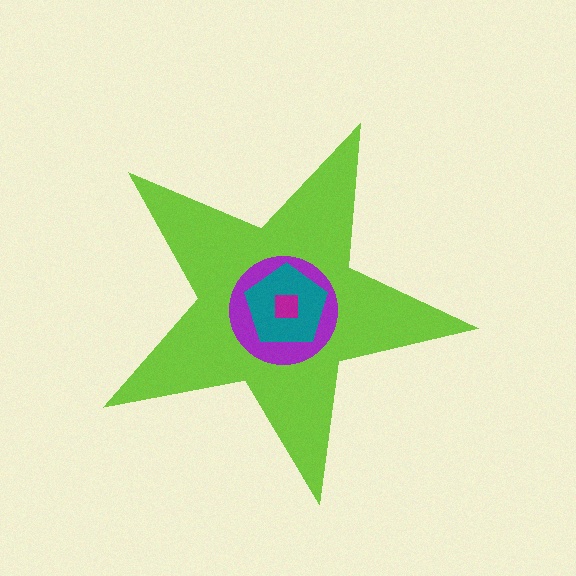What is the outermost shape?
The lime star.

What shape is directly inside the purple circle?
The teal pentagon.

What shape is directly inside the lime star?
The purple circle.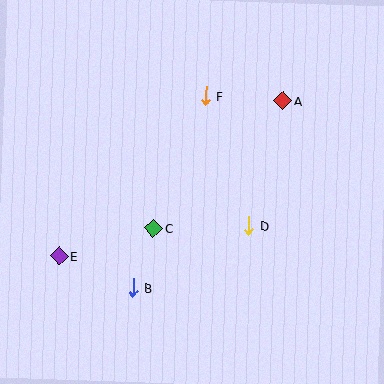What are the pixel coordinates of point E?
Point E is at (59, 256).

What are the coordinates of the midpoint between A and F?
The midpoint between A and F is at (244, 98).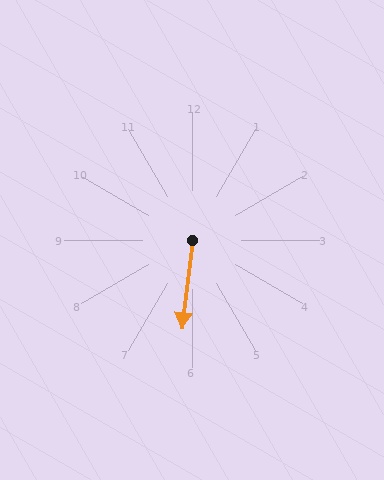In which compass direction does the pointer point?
South.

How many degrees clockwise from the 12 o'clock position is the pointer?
Approximately 187 degrees.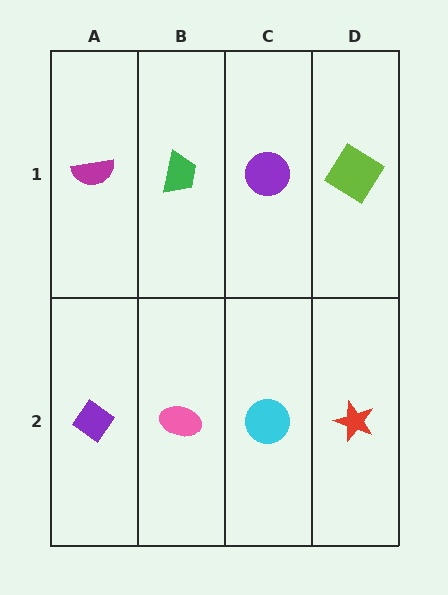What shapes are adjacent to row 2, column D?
A lime diamond (row 1, column D), a cyan circle (row 2, column C).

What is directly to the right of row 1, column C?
A lime diamond.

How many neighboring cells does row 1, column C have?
3.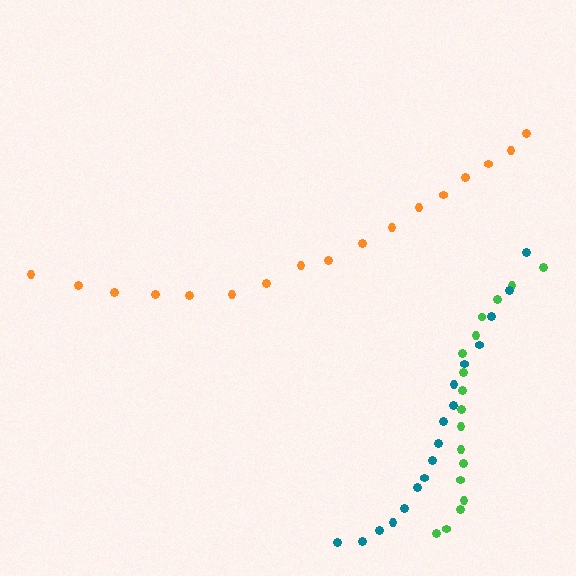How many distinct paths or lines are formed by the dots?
There are 3 distinct paths.